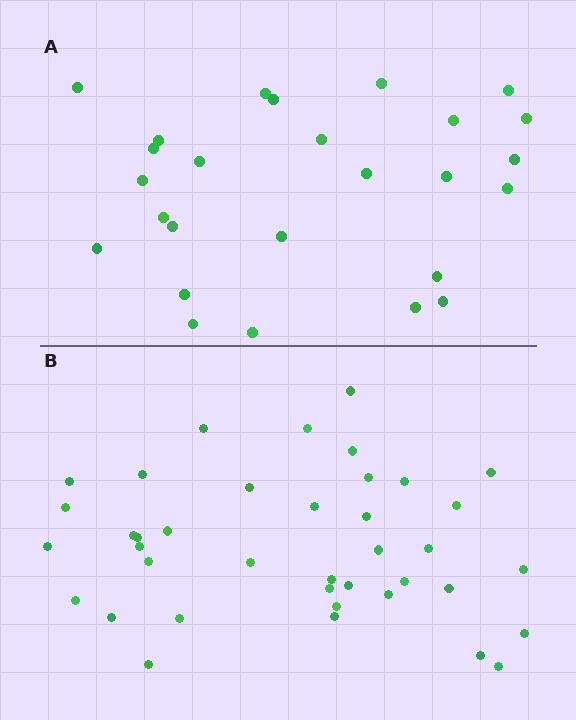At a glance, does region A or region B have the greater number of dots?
Region B (the bottom region) has more dots.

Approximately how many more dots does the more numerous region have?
Region B has approximately 15 more dots than region A.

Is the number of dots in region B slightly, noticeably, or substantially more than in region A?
Region B has substantially more. The ratio is roughly 1.5 to 1.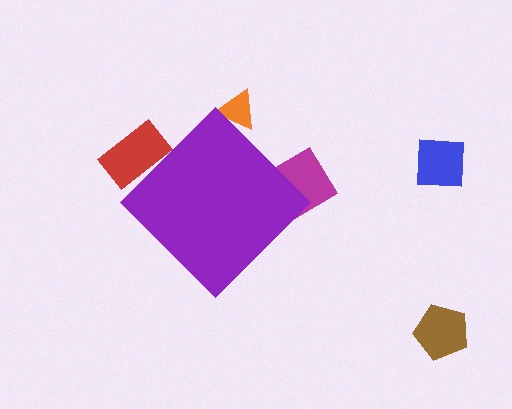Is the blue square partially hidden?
No, the blue square is fully visible.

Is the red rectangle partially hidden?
Yes, the red rectangle is partially hidden behind the purple diamond.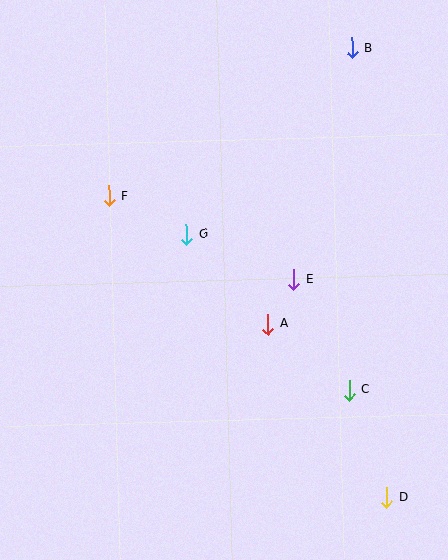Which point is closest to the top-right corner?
Point B is closest to the top-right corner.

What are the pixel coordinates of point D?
Point D is at (387, 497).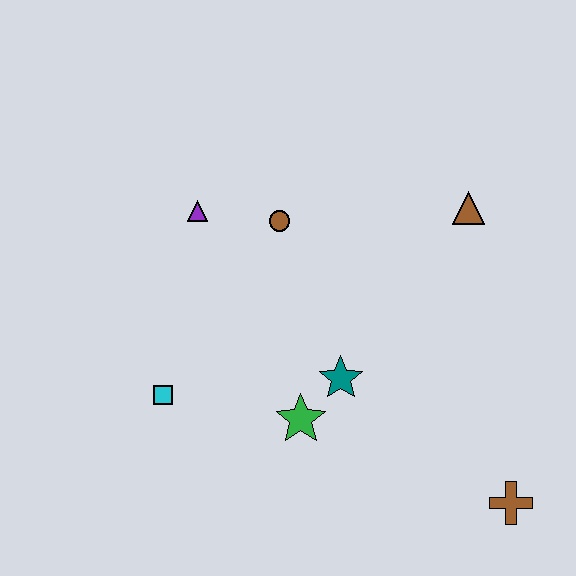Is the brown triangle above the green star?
Yes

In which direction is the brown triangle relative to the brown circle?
The brown triangle is to the right of the brown circle.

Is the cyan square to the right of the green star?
No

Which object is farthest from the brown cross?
The purple triangle is farthest from the brown cross.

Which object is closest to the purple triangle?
The brown circle is closest to the purple triangle.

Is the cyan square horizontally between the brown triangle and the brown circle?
No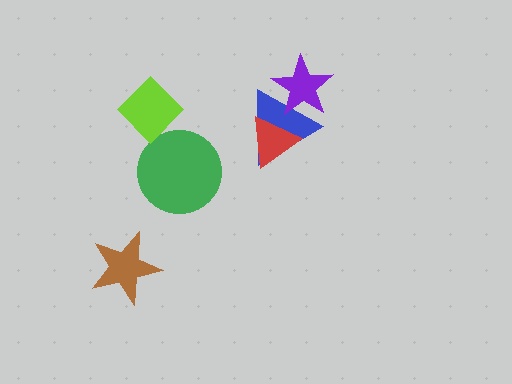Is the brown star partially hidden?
No, no other shape covers it.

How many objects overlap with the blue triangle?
2 objects overlap with the blue triangle.